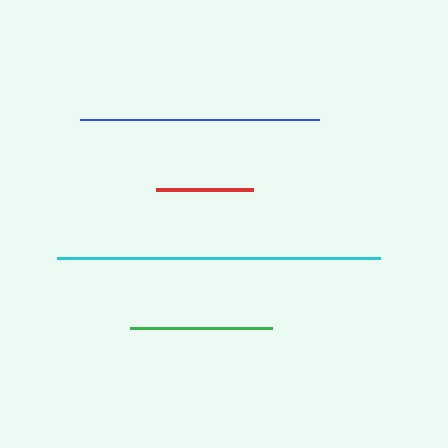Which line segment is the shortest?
The red line is the shortest at approximately 97 pixels.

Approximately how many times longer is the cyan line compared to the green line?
The cyan line is approximately 2.3 times the length of the green line.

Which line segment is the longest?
The cyan line is the longest at approximately 323 pixels.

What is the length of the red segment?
The red segment is approximately 97 pixels long.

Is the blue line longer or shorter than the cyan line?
The cyan line is longer than the blue line.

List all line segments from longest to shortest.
From longest to shortest: cyan, blue, green, red.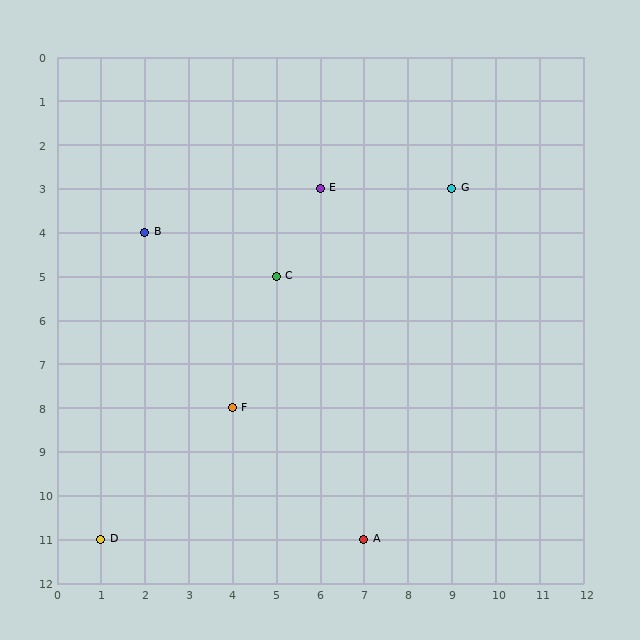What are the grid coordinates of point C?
Point C is at grid coordinates (5, 5).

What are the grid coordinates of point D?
Point D is at grid coordinates (1, 11).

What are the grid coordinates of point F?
Point F is at grid coordinates (4, 8).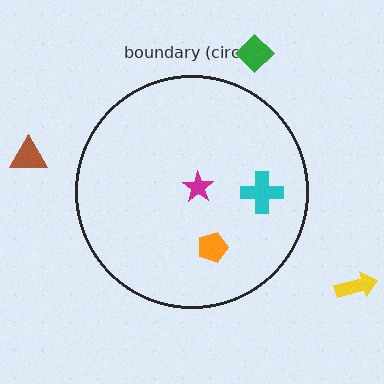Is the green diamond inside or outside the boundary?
Outside.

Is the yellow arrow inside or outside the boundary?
Outside.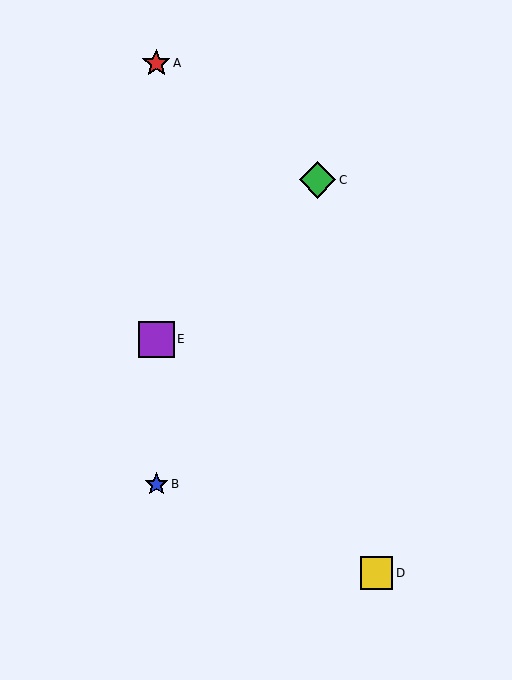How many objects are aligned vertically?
3 objects (A, B, E) are aligned vertically.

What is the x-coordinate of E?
Object E is at x≈156.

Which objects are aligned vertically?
Objects A, B, E are aligned vertically.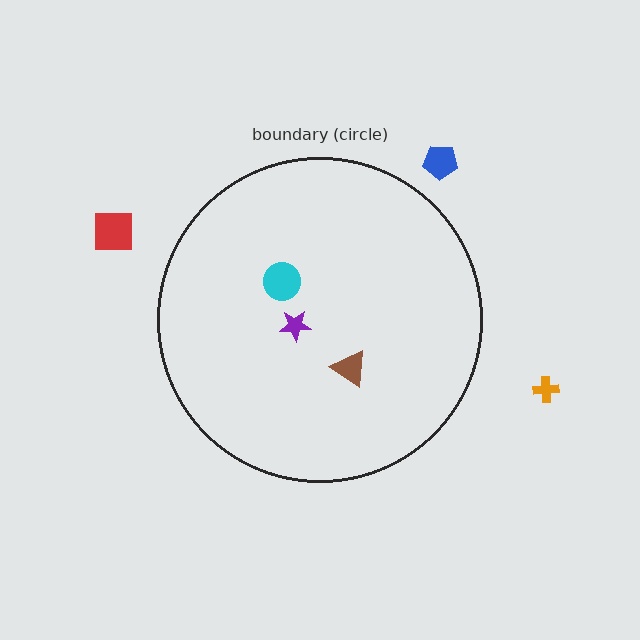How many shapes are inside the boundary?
3 inside, 3 outside.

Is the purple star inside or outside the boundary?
Inside.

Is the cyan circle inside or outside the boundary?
Inside.